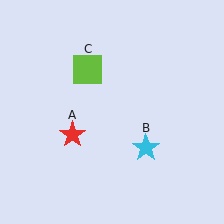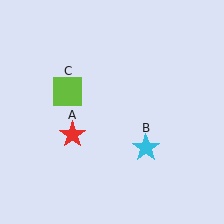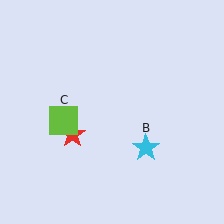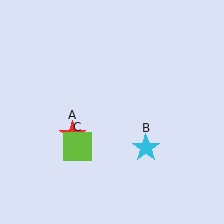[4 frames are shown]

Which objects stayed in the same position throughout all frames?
Red star (object A) and cyan star (object B) remained stationary.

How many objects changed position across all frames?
1 object changed position: lime square (object C).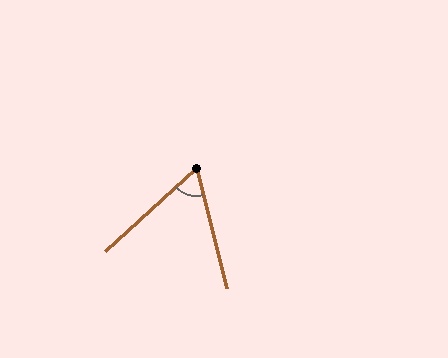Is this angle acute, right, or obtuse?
It is acute.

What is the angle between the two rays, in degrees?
Approximately 62 degrees.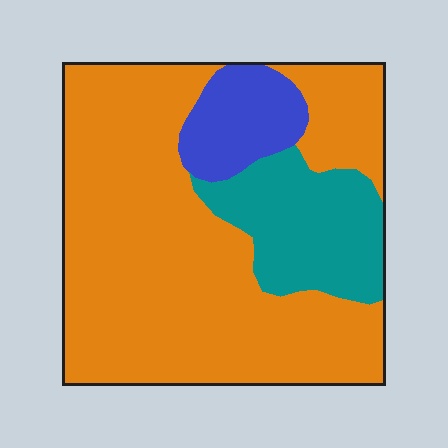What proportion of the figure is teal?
Teal takes up about one fifth (1/5) of the figure.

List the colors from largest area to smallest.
From largest to smallest: orange, teal, blue.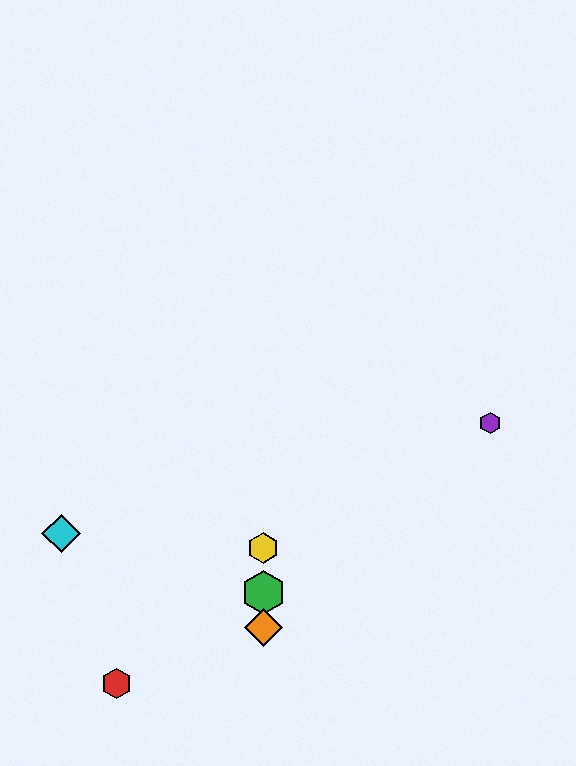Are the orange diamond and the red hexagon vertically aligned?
No, the orange diamond is at x≈263 and the red hexagon is at x≈116.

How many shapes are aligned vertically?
4 shapes (the blue hexagon, the green hexagon, the yellow hexagon, the orange diamond) are aligned vertically.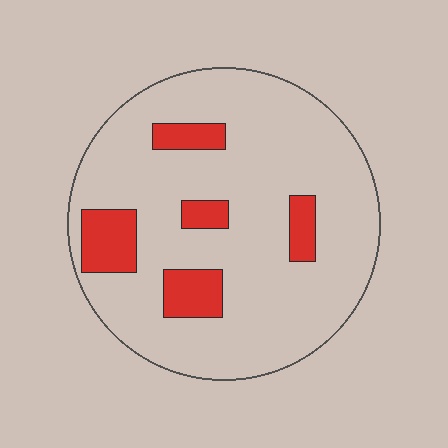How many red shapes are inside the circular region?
5.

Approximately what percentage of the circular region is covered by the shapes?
Approximately 15%.